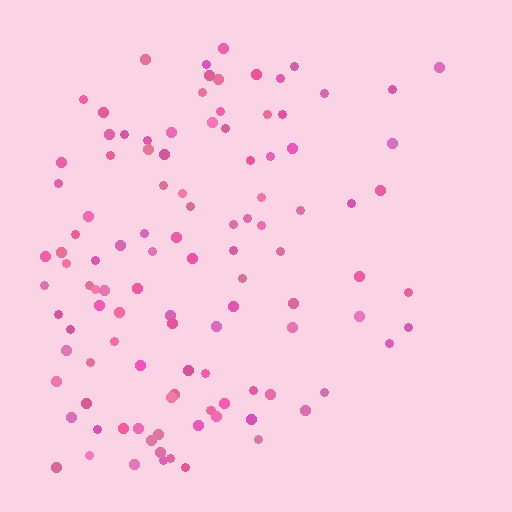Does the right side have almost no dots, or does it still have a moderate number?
Still a moderate number, just noticeably fewer than the left.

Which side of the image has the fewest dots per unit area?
The right.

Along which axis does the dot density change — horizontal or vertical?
Horizontal.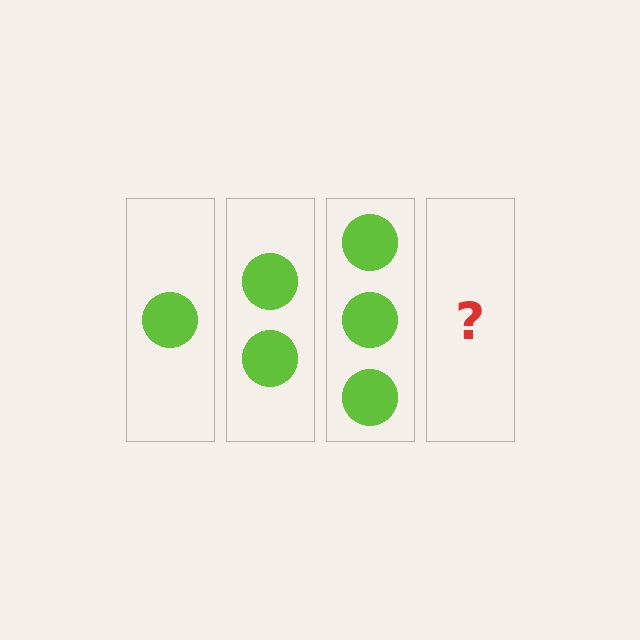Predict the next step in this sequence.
The next step is 4 circles.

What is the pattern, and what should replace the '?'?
The pattern is that each step adds one more circle. The '?' should be 4 circles.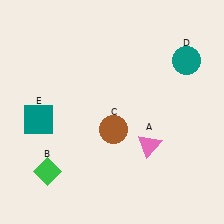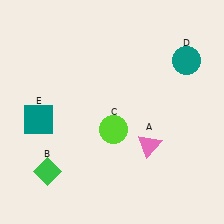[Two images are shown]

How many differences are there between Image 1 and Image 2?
There is 1 difference between the two images.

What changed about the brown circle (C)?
In Image 1, C is brown. In Image 2, it changed to lime.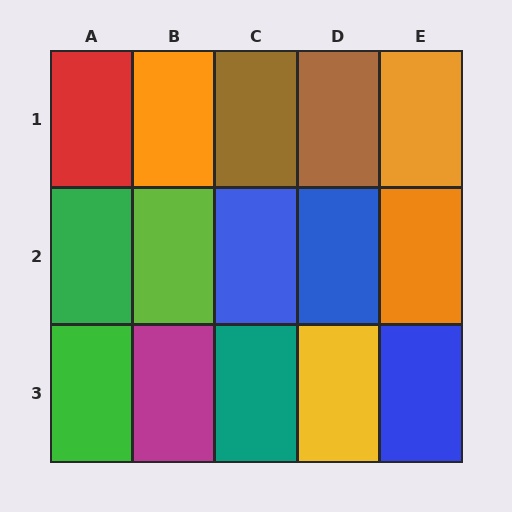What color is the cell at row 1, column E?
Orange.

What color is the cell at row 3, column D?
Yellow.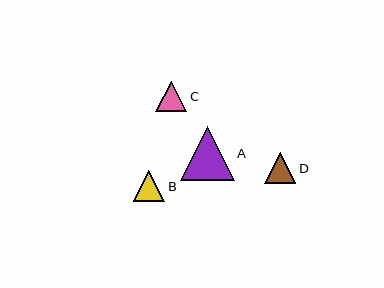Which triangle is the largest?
Triangle A is the largest with a size of approximately 54 pixels.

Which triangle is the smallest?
Triangle C is the smallest with a size of approximately 31 pixels.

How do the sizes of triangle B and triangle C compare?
Triangle B and triangle C are approximately the same size.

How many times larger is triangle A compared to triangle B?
Triangle A is approximately 1.7 times the size of triangle B.